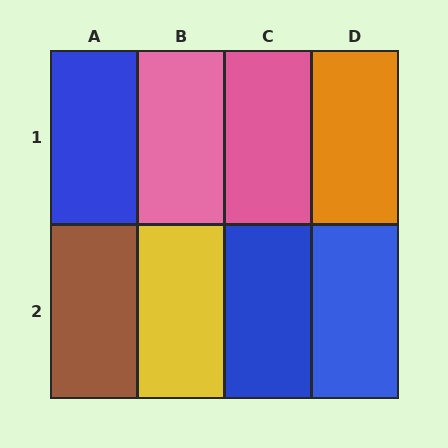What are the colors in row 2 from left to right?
Brown, yellow, blue, blue.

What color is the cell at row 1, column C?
Pink.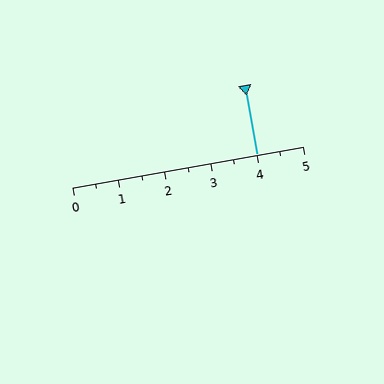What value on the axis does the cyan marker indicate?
The marker indicates approximately 4.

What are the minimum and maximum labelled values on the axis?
The axis runs from 0 to 5.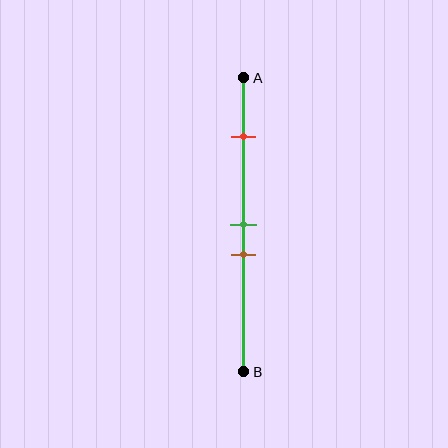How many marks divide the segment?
There are 3 marks dividing the segment.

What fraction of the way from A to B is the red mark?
The red mark is approximately 20% (0.2) of the way from A to B.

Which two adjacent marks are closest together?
The green and brown marks are the closest adjacent pair.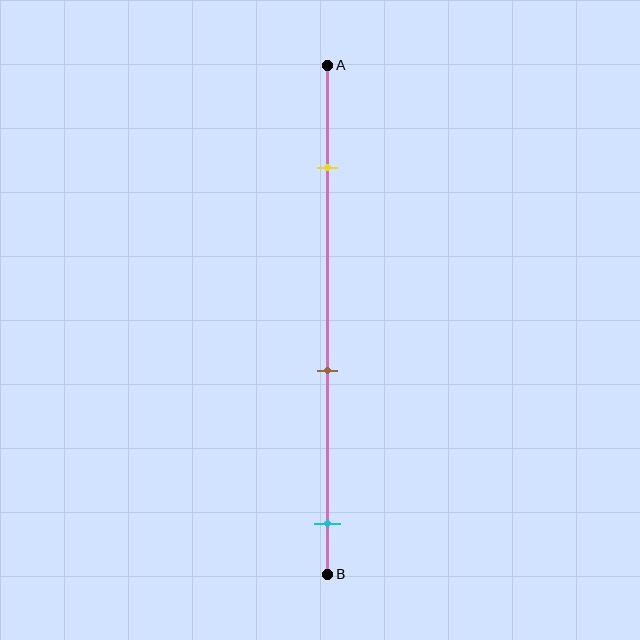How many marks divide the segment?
There are 3 marks dividing the segment.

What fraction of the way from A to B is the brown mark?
The brown mark is approximately 60% (0.6) of the way from A to B.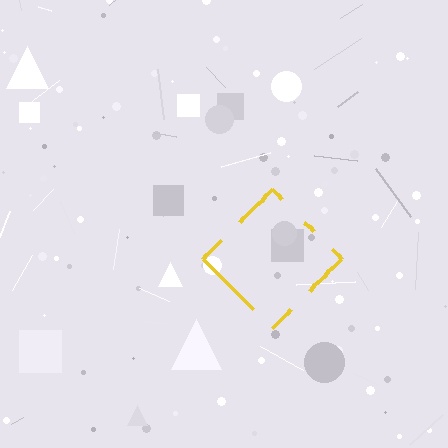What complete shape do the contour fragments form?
The contour fragments form a diamond.